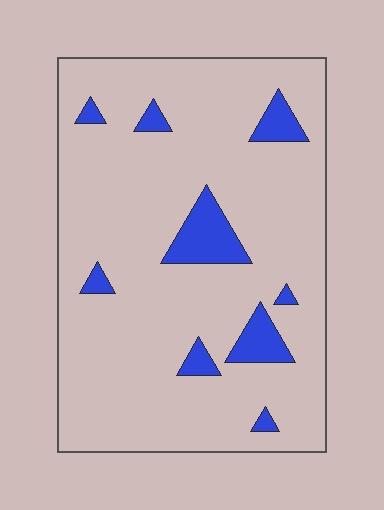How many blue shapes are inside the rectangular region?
9.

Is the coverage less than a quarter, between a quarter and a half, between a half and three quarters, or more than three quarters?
Less than a quarter.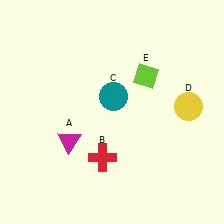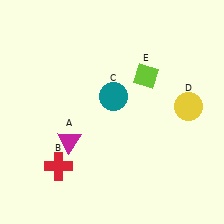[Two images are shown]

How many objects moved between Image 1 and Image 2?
1 object moved between the two images.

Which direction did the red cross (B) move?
The red cross (B) moved left.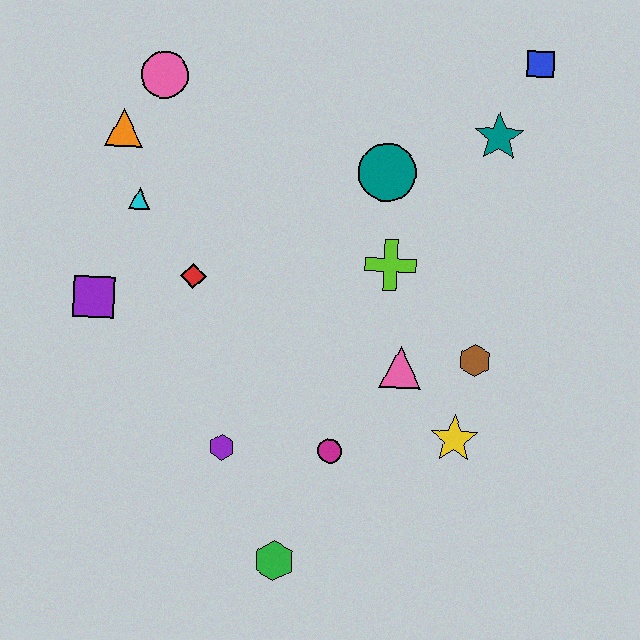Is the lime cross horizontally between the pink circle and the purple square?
No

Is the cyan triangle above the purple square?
Yes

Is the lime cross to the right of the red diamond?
Yes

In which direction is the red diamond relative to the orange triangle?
The red diamond is below the orange triangle.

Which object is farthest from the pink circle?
The green hexagon is farthest from the pink circle.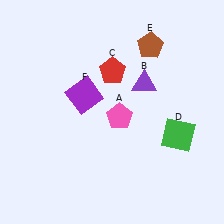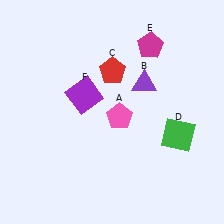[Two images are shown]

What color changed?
The pentagon (E) changed from brown in Image 1 to magenta in Image 2.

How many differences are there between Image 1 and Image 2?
There is 1 difference between the two images.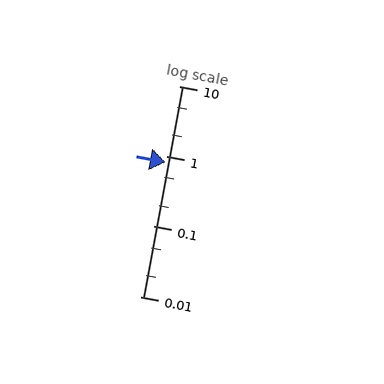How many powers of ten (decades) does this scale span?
The scale spans 3 decades, from 0.01 to 10.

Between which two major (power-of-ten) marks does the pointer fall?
The pointer is between 0.1 and 1.